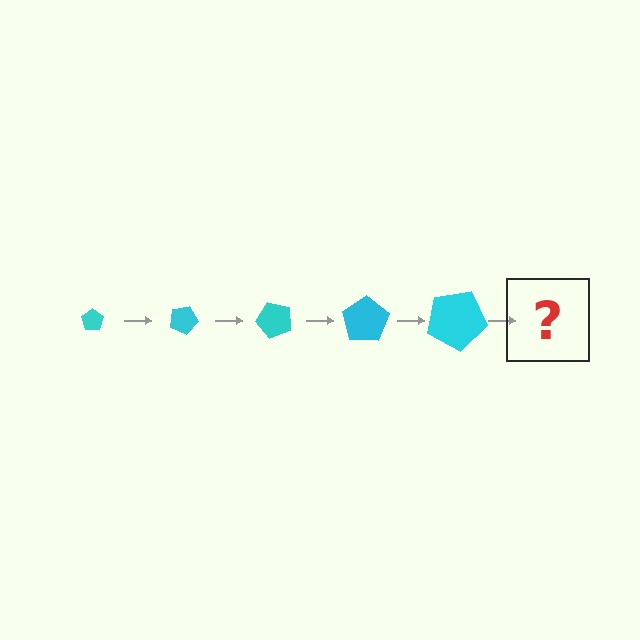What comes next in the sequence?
The next element should be a pentagon, larger than the previous one and rotated 125 degrees from the start.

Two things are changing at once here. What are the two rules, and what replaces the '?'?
The two rules are that the pentagon grows larger each step and it rotates 25 degrees each step. The '?' should be a pentagon, larger than the previous one and rotated 125 degrees from the start.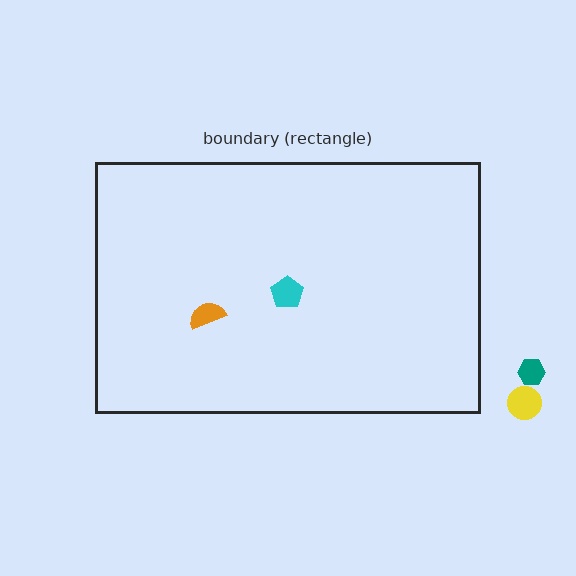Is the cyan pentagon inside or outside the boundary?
Inside.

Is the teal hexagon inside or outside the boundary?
Outside.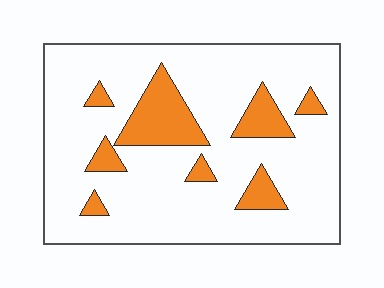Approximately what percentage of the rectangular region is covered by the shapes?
Approximately 15%.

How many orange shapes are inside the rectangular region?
8.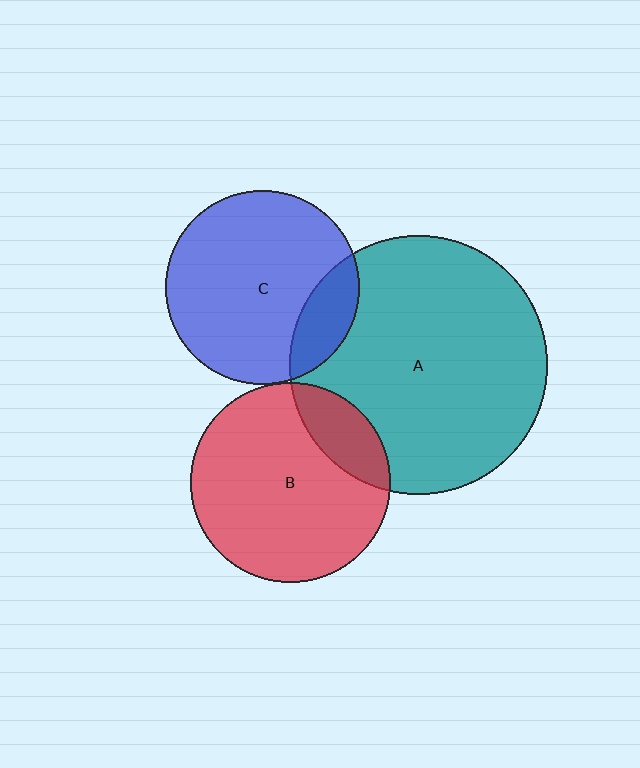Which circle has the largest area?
Circle A (teal).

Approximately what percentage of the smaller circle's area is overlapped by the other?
Approximately 20%.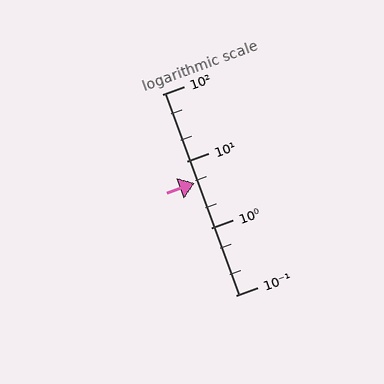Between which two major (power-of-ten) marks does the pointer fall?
The pointer is between 1 and 10.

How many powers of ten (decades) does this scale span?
The scale spans 3 decades, from 0.1 to 100.